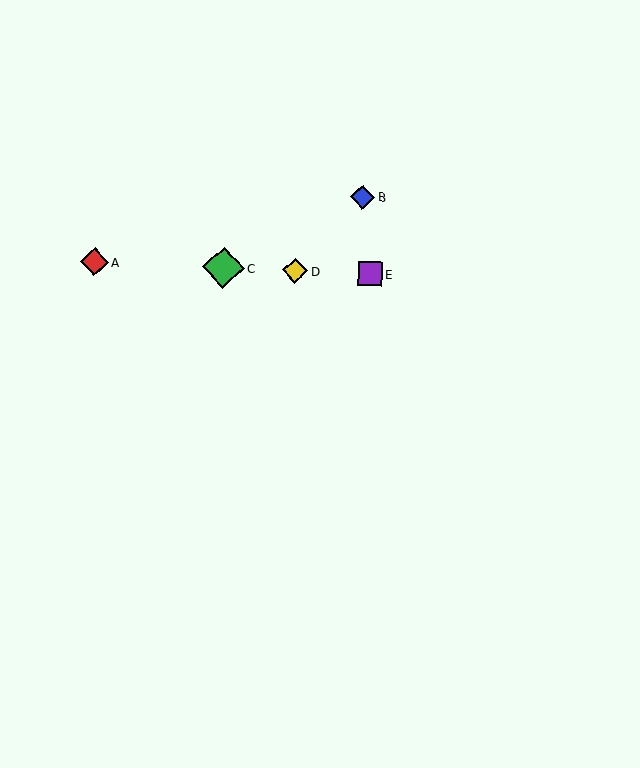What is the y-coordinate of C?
Object C is at y≈268.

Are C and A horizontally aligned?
Yes, both are at y≈268.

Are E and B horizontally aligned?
No, E is at y≈274 and B is at y≈197.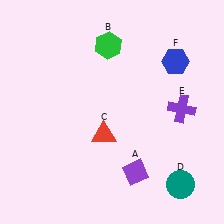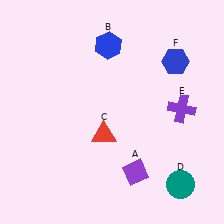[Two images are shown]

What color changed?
The hexagon (B) changed from green in Image 1 to blue in Image 2.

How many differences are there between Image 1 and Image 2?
There is 1 difference between the two images.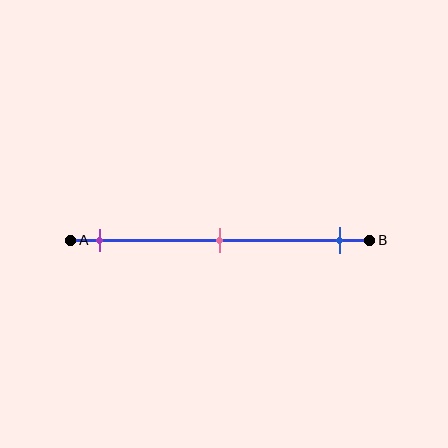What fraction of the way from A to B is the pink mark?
The pink mark is approximately 50% (0.5) of the way from A to B.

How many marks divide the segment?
There are 3 marks dividing the segment.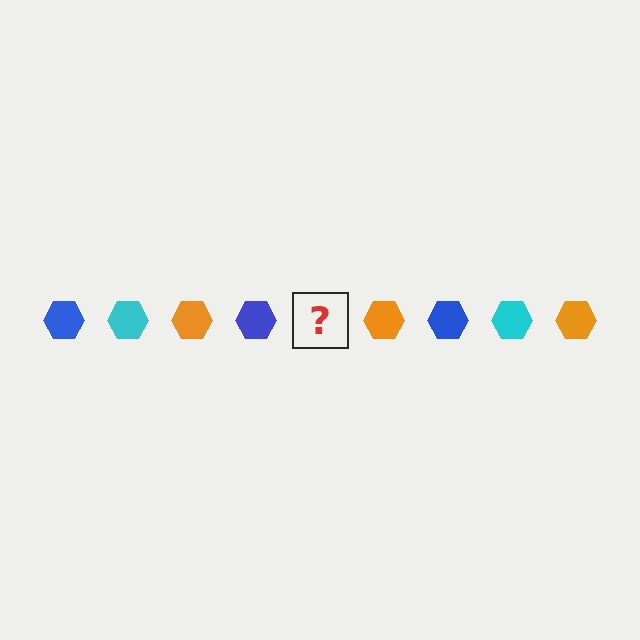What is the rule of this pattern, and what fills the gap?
The rule is that the pattern cycles through blue, cyan, orange hexagons. The gap should be filled with a cyan hexagon.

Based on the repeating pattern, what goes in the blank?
The blank should be a cyan hexagon.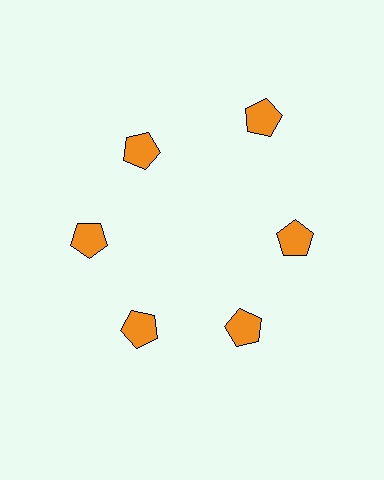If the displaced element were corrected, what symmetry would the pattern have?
It would have 6-fold rotational symmetry — the pattern would map onto itself every 60 degrees.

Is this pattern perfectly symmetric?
No. The 6 orange pentagons are arranged in a ring, but one element near the 1 o'clock position is pushed outward from the center, breaking the 6-fold rotational symmetry.